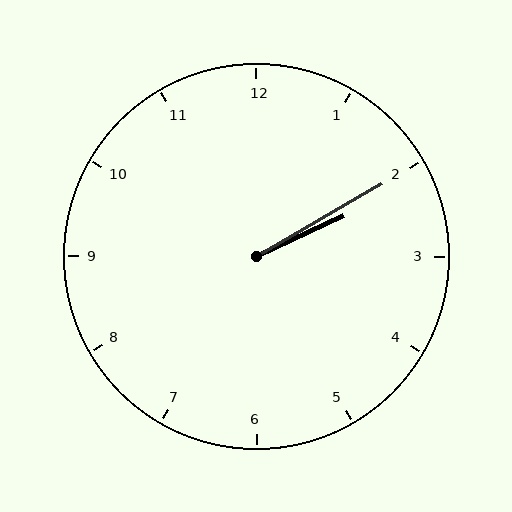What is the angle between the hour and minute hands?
Approximately 5 degrees.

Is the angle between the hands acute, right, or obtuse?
It is acute.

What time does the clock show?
2:10.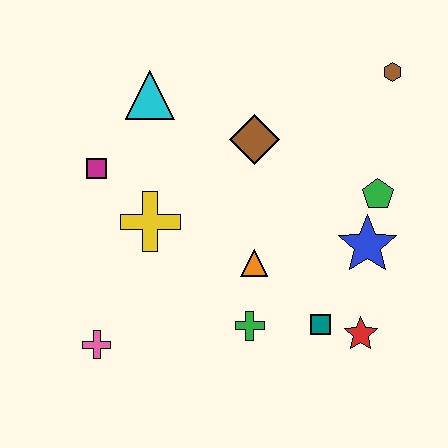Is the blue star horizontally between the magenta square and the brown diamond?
No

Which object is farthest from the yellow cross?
The brown hexagon is farthest from the yellow cross.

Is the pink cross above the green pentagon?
No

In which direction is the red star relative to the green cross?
The red star is to the right of the green cross.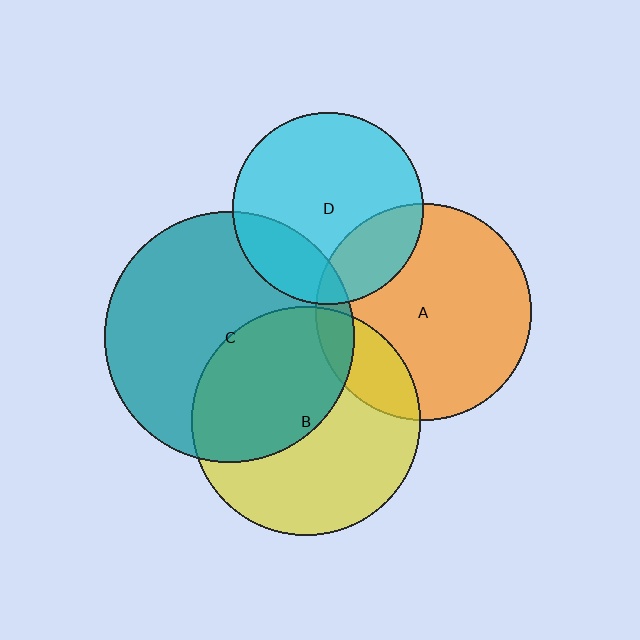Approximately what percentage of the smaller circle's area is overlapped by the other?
Approximately 20%.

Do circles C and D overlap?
Yes.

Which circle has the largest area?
Circle C (teal).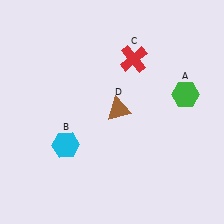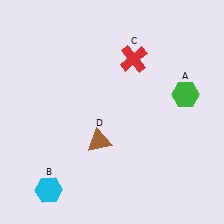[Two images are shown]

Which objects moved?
The objects that moved are: the cyan hexagon (B), the brown triangle (D).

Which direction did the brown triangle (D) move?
The brown triangle (D) moved down.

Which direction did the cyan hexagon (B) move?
The cyan hexagon (B) moved down.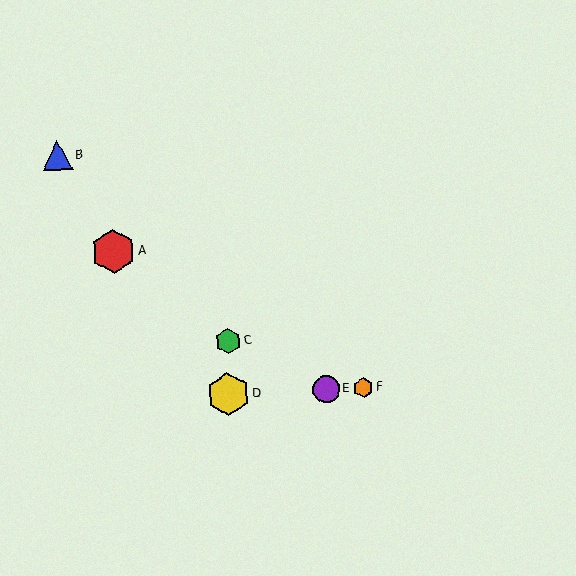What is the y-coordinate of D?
Object D is at y≈394.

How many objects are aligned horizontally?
3 objects (D, E, F) are aligned horizontally.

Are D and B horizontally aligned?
No, D is at y≈394 and B is at y≈155.